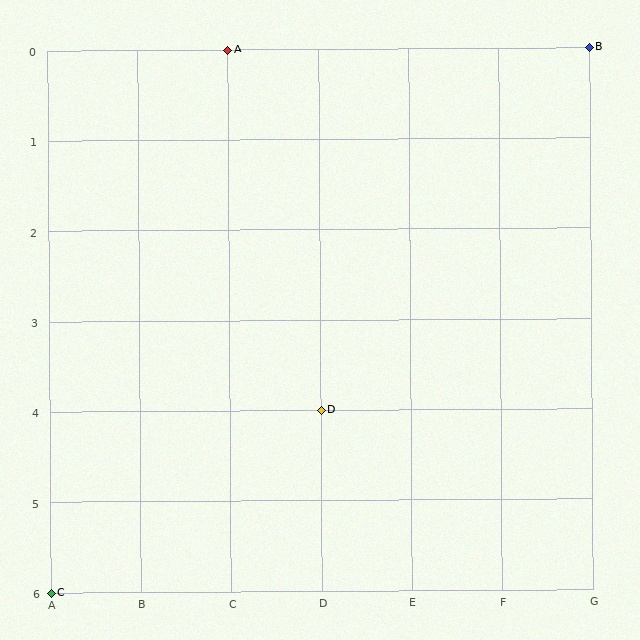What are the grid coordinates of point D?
Point D is at grid coordinates (D, 4).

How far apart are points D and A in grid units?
Points D and A are 1 column and 4 rows apart (about 4.1 grid units diagonally).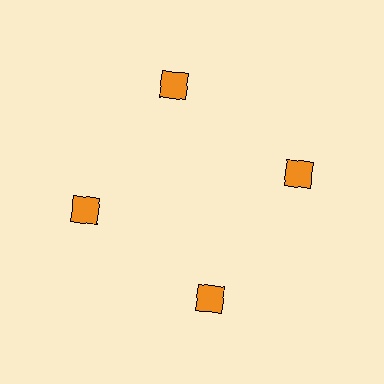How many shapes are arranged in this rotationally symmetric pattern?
There are 4 shapes, arranged in 4 groups of 1.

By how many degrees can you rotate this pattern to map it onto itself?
The pattern maps onto itself every 90 degrees of rotation.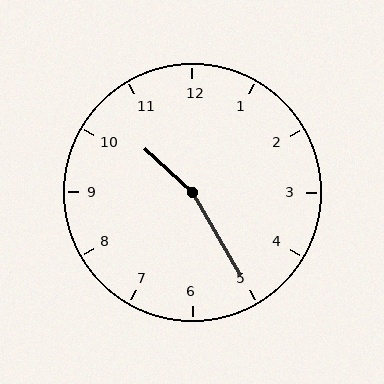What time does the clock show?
10:25.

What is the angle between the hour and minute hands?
Approximately 162 degrees.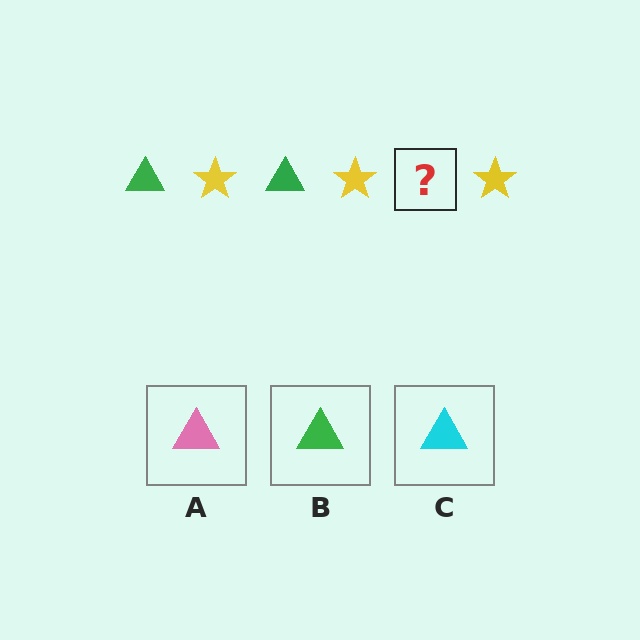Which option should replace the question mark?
Option B.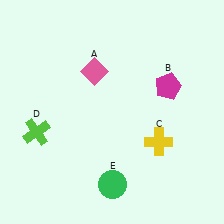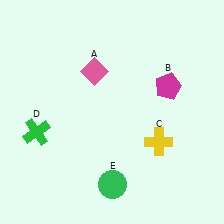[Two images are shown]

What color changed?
The cross (D) changed from lime in Image 1 to green in Image 2.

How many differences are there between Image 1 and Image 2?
There is 1 difference between the two images.